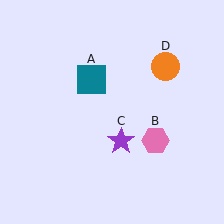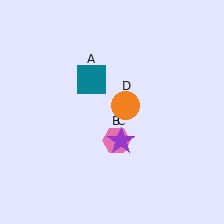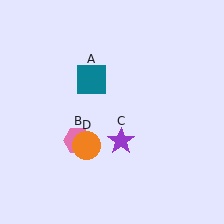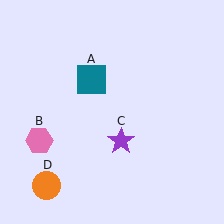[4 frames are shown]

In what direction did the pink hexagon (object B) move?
The pink hexagon (object B) moved left.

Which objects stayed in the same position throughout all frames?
Teal square (object A) and purple star (object C) remained stationary.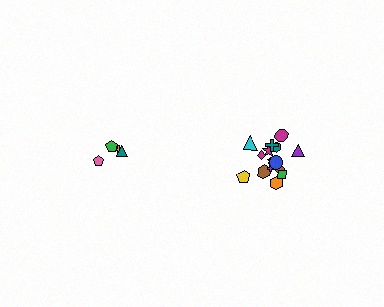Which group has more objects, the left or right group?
The right group.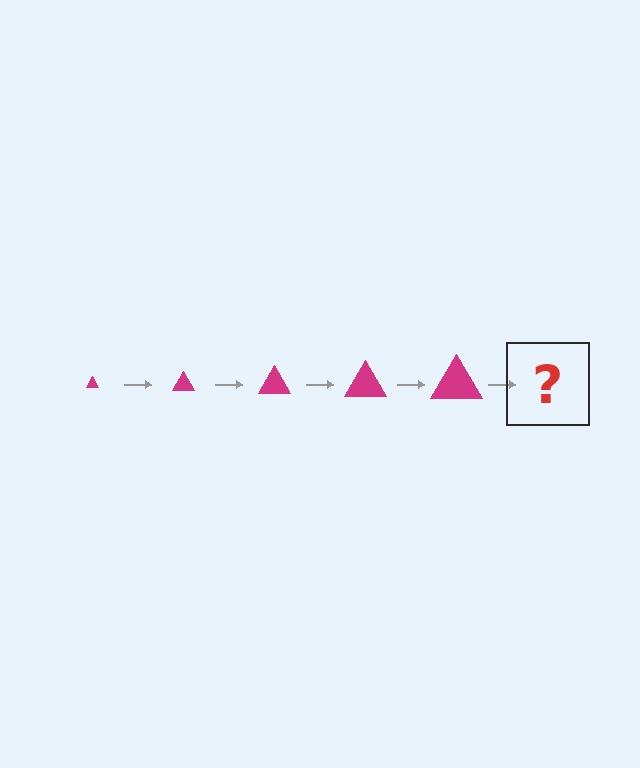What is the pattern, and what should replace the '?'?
The pattern is that the triangle gets progressively larger each step. The '?' should be a magenta triangle, larger than the previous one.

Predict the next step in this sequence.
The next step is a magenta triangle, larger than the previous one.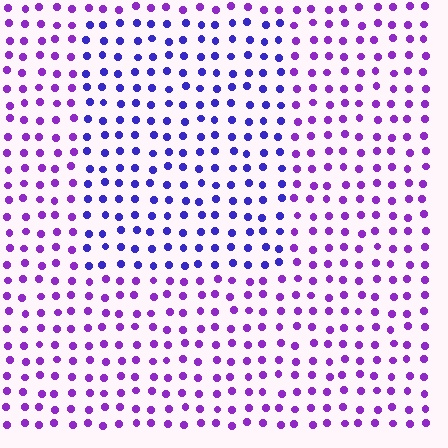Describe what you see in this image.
The image is filled with small purple elements in a uniform arrangement. A rectangle-shaped region is visible where the elements are tinted to a slightly different hue, forming a subtle color boundary.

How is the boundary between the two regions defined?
The boundary is defined purely by a slight shift in hue (about 34 degrees). Spacing, size, and orientation are identical on both sides.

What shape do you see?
I see a rectangle.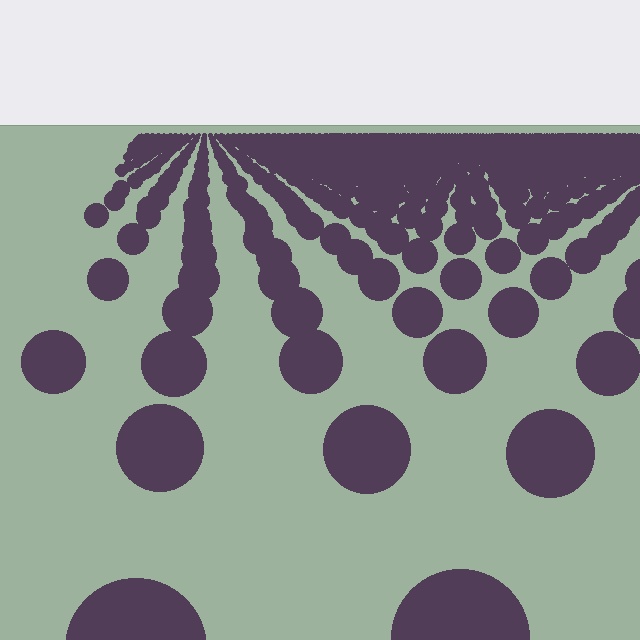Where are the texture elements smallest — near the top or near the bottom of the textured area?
Near the top.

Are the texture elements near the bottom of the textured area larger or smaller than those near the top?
Larger. Near the bottom, elements are closer to the viewer and appear at a bigger on-screen size.